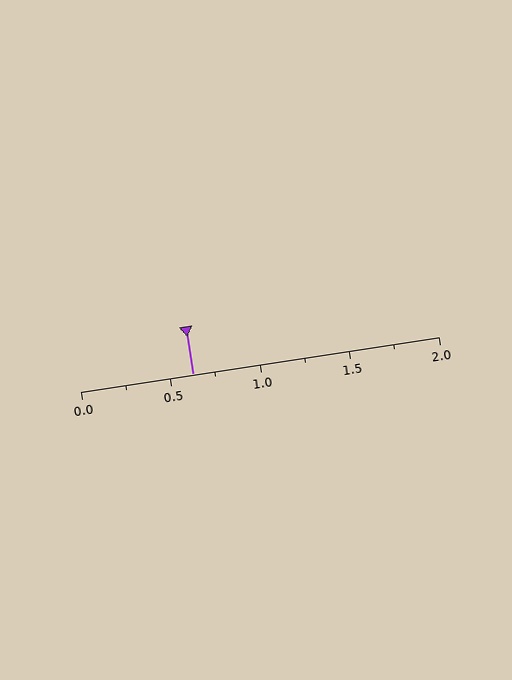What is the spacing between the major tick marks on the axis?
The major ticks are spaced 0.5 apart.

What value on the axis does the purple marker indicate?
The marker indicates approximately 0.62.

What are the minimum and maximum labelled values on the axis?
The axis runs from 0.0 to 2.0.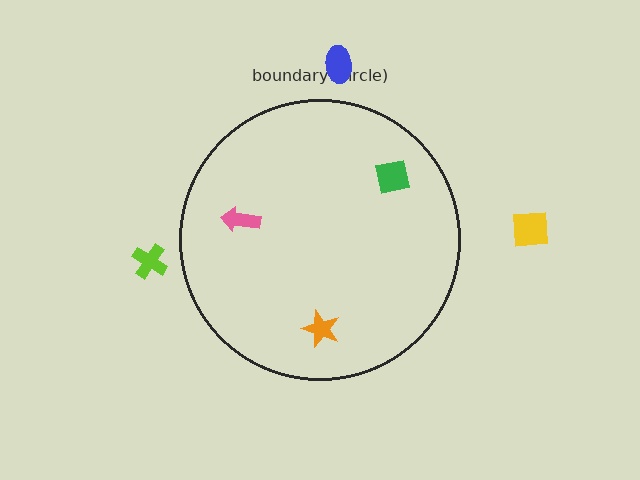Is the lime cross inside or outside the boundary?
Outside.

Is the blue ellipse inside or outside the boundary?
Outside.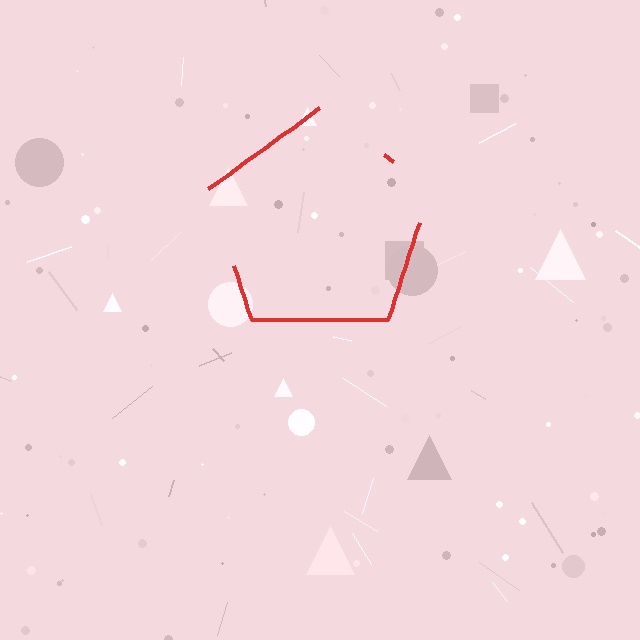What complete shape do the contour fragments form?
The contour fragments form a pentagon.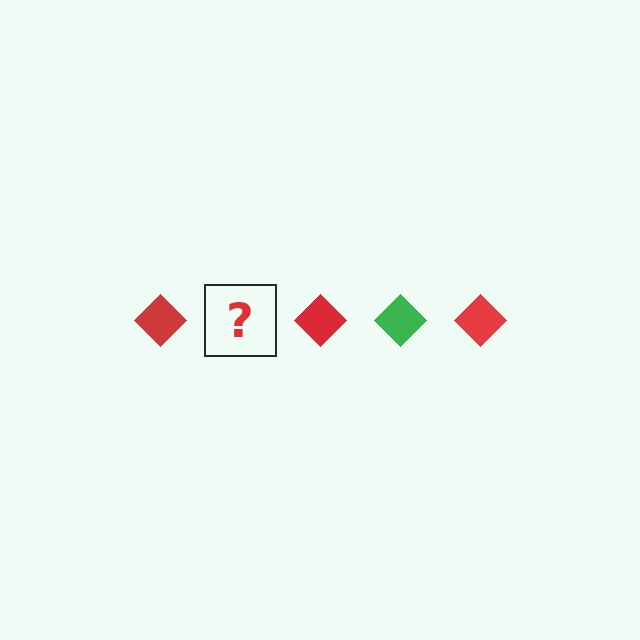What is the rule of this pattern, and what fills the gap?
The rule is that the pattern cycles through red, green diamonds. The gap should be filled with a green diamond.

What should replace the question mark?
The question mark should be replaced with a green diamond.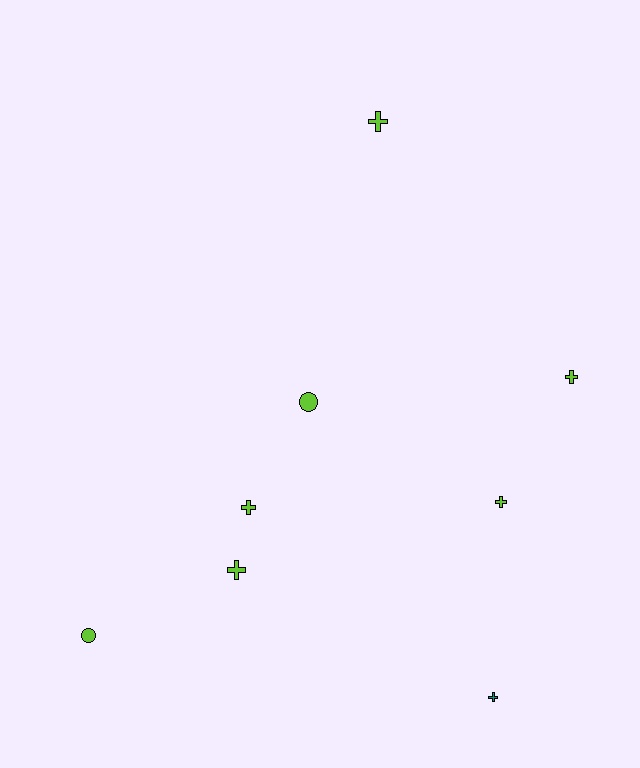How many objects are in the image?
There are 8 objects.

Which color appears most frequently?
Lime, with 7 objects.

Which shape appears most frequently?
Cross, with 6 objects.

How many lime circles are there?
There are 2 lime circles.